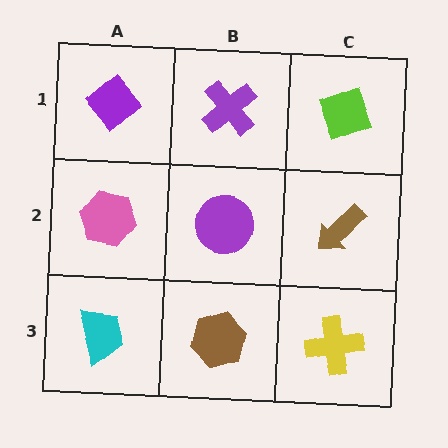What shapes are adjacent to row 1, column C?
A brown arrow (row 2, column C), a purple cross (row 1, column B).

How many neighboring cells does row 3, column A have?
2.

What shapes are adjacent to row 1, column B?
A purple circle (row 2, column B), a purple diamond (row 1, column A), a lime diamond (row 1, column C).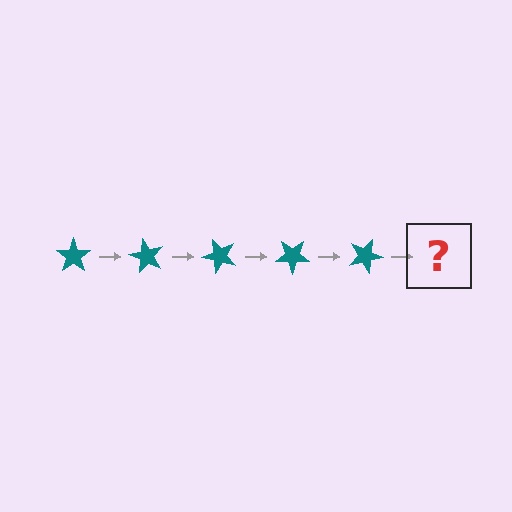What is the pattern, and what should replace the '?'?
The pattern is that the star rotates 60 degrees each step. The '?' should be a teal star rotated 300 degrees.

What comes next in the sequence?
The next element should be a teal star rotated 300 degrees.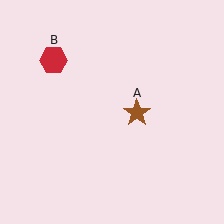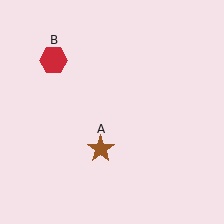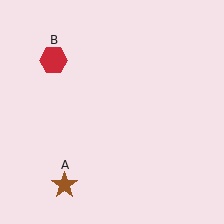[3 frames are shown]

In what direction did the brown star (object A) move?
The brown star (object A) moved down and to the left.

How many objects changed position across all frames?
1 object changed position: brown star (object A).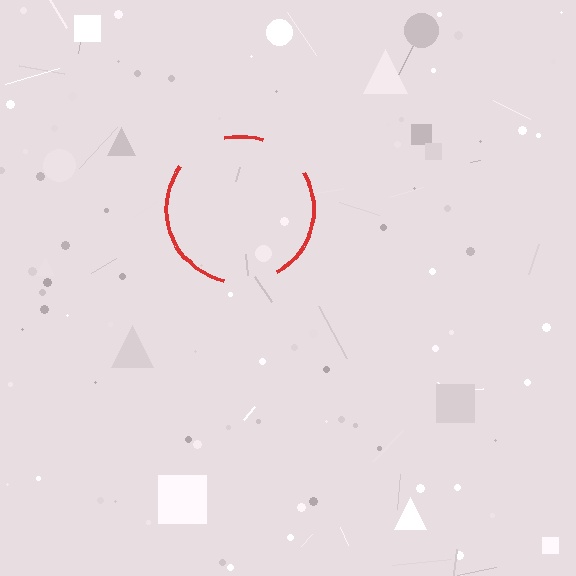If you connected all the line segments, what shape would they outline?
They would outline a circle.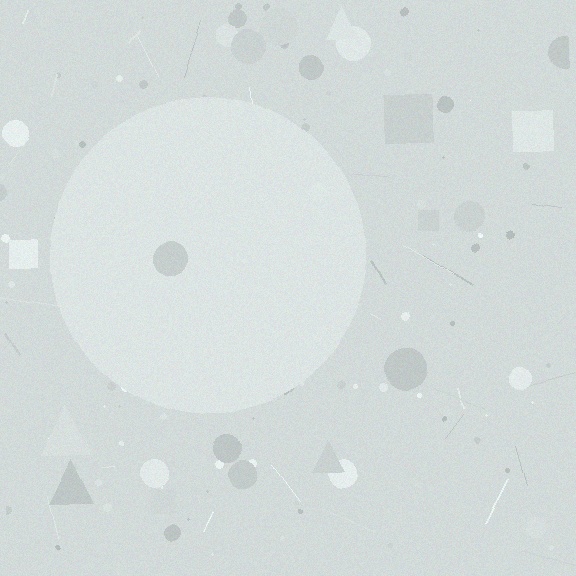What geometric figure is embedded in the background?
A circle is embedded in the background.